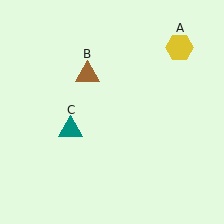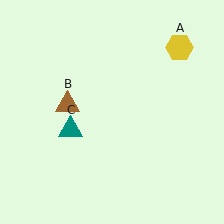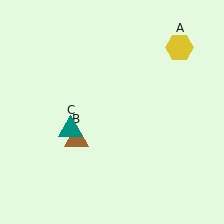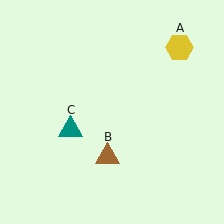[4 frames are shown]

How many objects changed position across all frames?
1 object changed position: brown triangle (object B).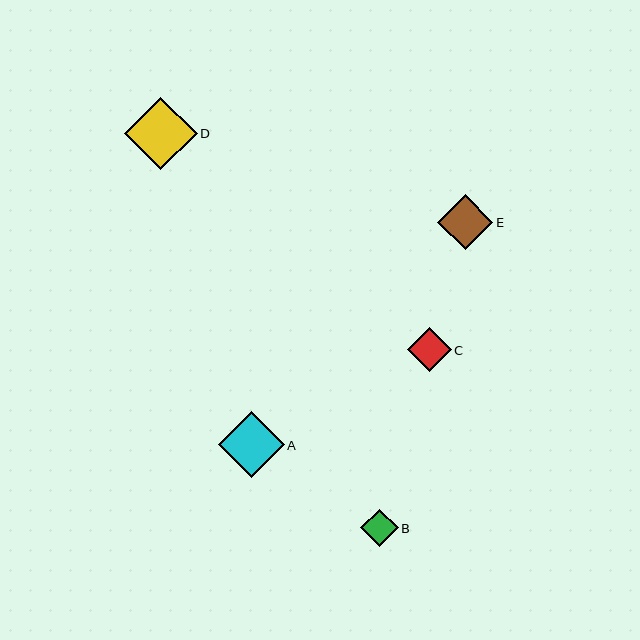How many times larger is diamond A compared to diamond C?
Diamond A is approximately 1.5 times the size of diamond C.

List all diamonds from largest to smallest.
From largest to smallest: D, A, E, C, B.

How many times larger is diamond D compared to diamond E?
Diamond D is approximately 1.3 times the size of diamond E.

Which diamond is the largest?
Diamond D is the largest with a size of approximately 72 pixels.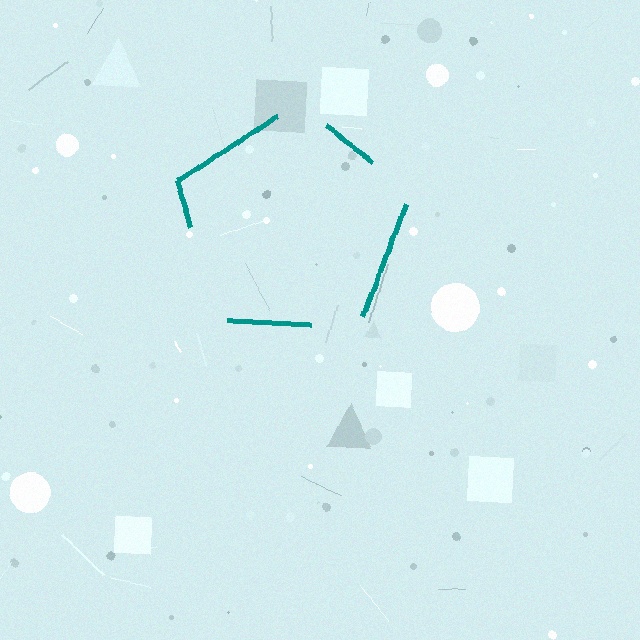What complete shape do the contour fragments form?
The contour fragments form a pentagon.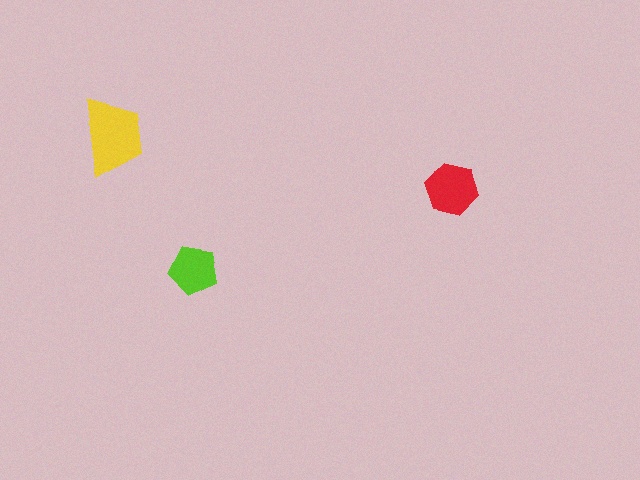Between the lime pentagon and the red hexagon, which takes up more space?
The red hexagon.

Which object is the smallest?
The lime pentagon.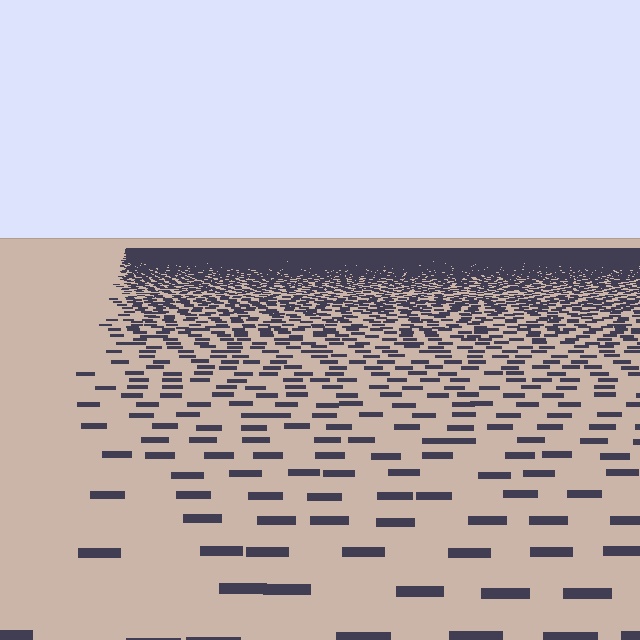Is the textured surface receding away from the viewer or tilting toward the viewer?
The surface is receding away from the viewer. Texture elements get smaller and denser toward the top.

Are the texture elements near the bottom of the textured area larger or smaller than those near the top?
Larger. Near the bottom, elements are closer to the viewer and appear at a bigger on-screen size.